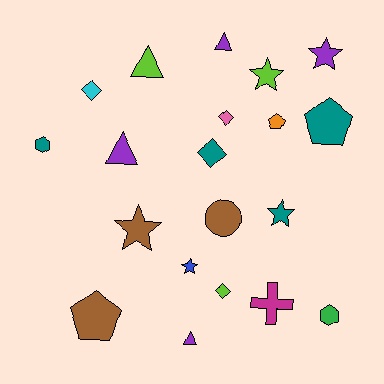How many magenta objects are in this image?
There is 1 magenta object.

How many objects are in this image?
There are 20 objects.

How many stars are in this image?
There are 5 stars.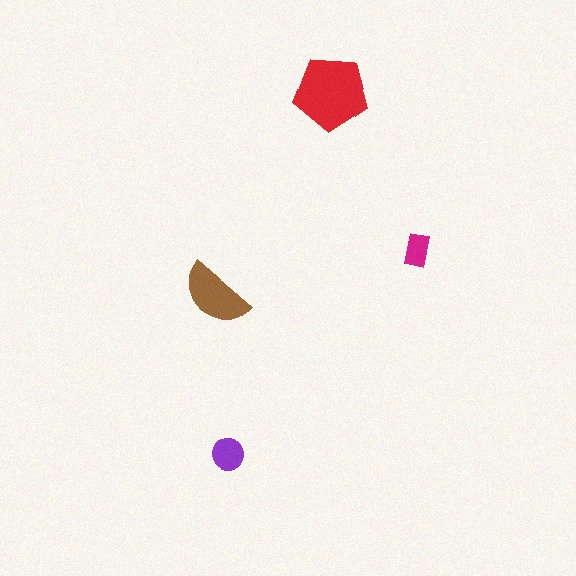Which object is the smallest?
The magenta rectangle.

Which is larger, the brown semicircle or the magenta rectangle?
The brown semicircle.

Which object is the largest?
The red pentagon.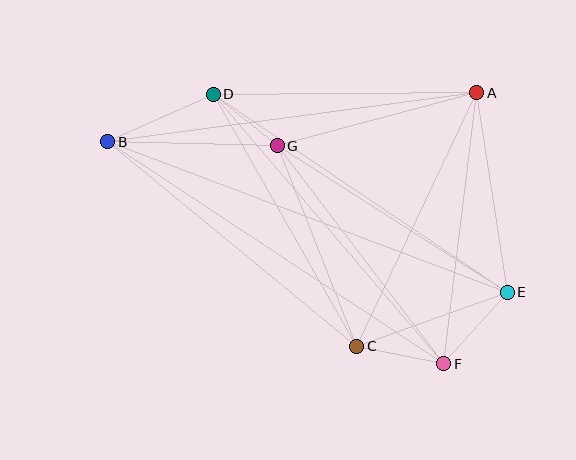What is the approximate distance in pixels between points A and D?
The distance between A and D is approximately 263 pixels.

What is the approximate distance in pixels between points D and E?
The distance between D and E is approximately 355 pixels.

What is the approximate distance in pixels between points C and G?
The distance between C and G is approximately 215 pixels.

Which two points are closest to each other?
Points D and G are closest to each other.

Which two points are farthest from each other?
Points B and E are farthest from each other.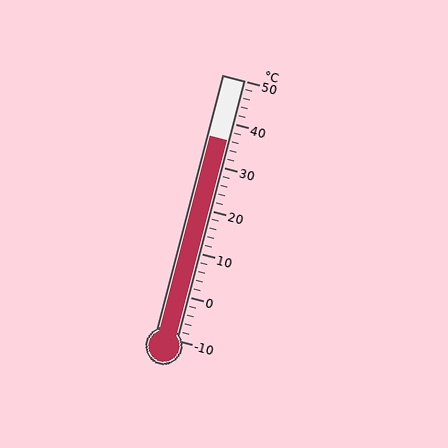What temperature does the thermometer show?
The thermometer shows approximately 36°C.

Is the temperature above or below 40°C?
The temperature is below 40°C.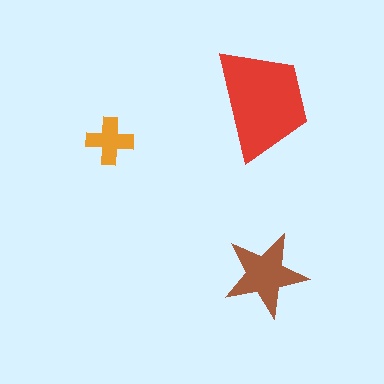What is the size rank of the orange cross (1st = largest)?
3rd.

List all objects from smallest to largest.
The orange cross, the brown star, the red trapezoid.